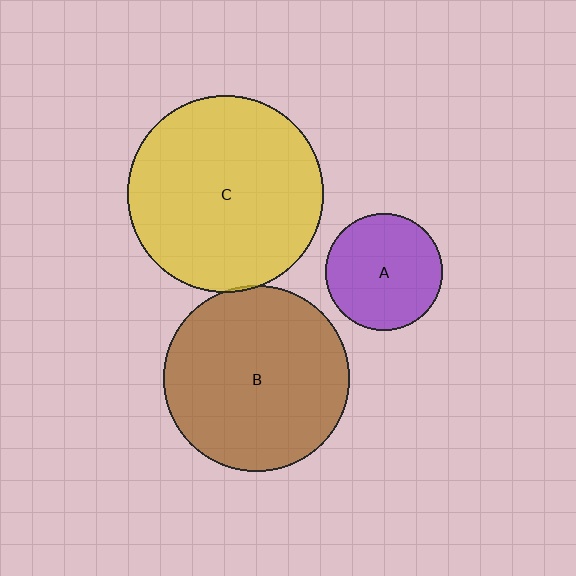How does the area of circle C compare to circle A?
Approximately 2.8 times.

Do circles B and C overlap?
Yes.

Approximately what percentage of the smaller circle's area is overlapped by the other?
Approximately 5%.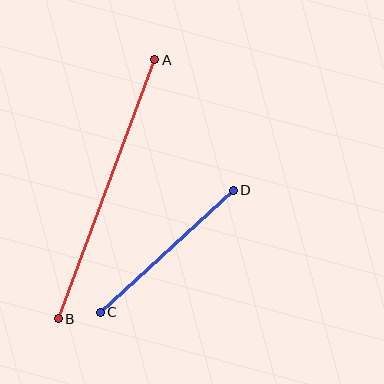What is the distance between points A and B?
The distance is approximately 277 pixels.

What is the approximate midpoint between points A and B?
The midpoint is at approximately (106, 189) pixels.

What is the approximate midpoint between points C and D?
The midpoint is at approximately (167, 251) pixels.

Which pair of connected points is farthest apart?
Points A and B are farthest apart.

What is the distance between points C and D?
The distance is approximately 180 pixels.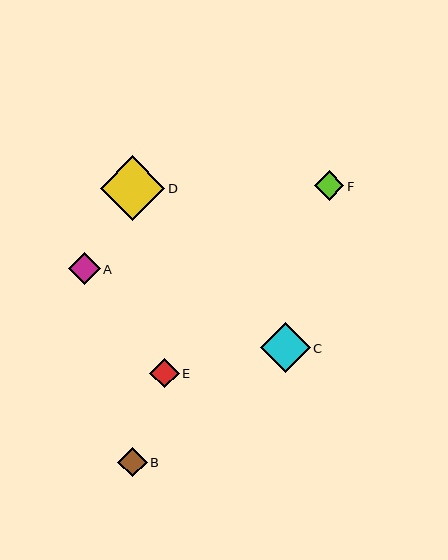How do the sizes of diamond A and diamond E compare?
Diamond A and diamond E are approximately the same size.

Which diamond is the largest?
Diamond D is the largest with a size of approximately 65 pixels.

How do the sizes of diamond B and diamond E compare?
Diamond B and diamond E are approximately the same size.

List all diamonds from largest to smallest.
From largest to smallest: D, C, A, F, B, E.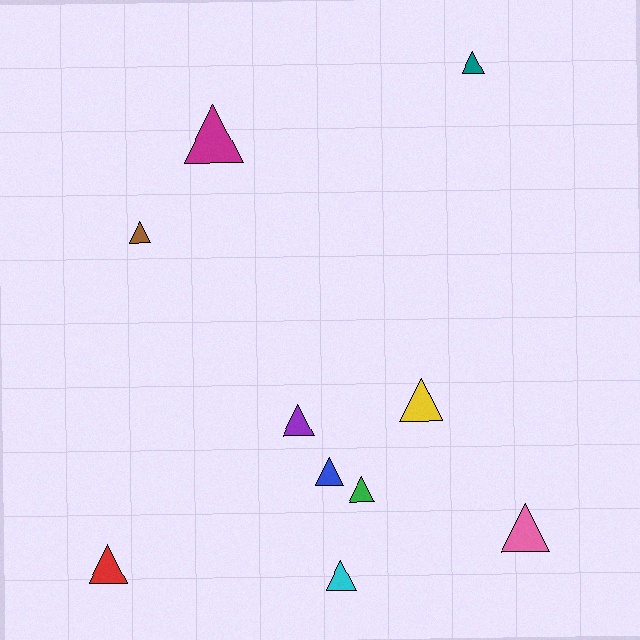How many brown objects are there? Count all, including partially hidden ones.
There is 1 brown object.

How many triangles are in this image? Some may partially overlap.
There are 10 triangles.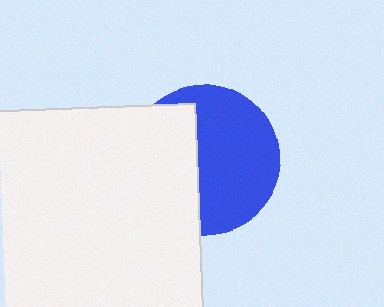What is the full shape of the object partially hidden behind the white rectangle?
The partially hidden object is a blue circle.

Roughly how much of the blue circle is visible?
About half of it is visible (roughly 59%).